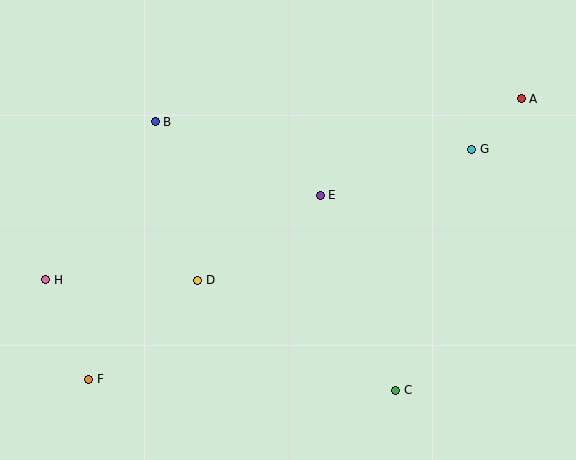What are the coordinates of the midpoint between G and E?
The midpoint between G and E is at (396, 172).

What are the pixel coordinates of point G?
Point G is at (472, 149).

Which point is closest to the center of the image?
Point E at (320, 195) is closest to the center.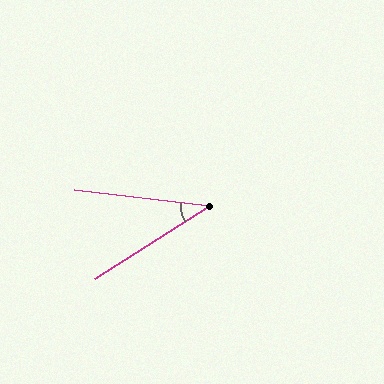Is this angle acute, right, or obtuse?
It is acute.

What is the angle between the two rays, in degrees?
Approximately 39 degrees.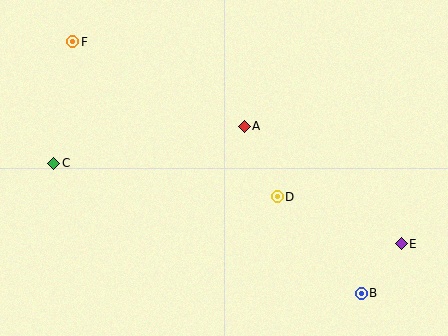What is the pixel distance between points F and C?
The distance between F and C is 123 pixels.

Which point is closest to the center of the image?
Point A at (244, 126) is closest to the center.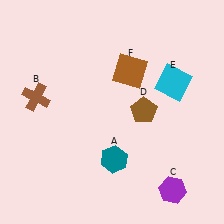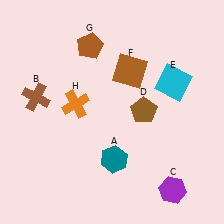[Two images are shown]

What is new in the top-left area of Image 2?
An orange cross (H) was added in the top-left area of Image 2.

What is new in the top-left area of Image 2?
A brown pentagon (G) was added in the top-left area of Image 2.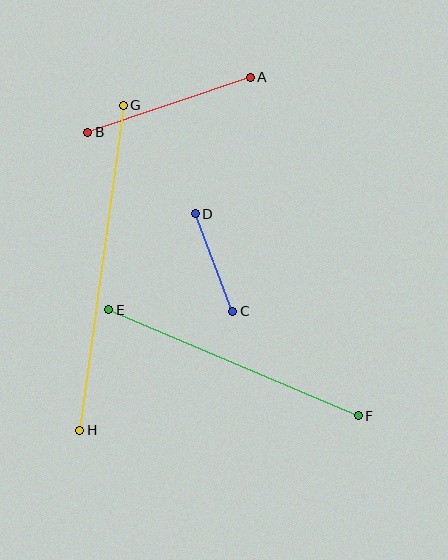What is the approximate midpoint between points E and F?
The midpoint is at approximately (233, 363) pixels.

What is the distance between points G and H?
The distance is approximately 328 pixels.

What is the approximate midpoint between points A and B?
The midpoint is at approximately (169, 105) pixels.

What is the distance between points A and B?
The distance is approximately 172 pixels.